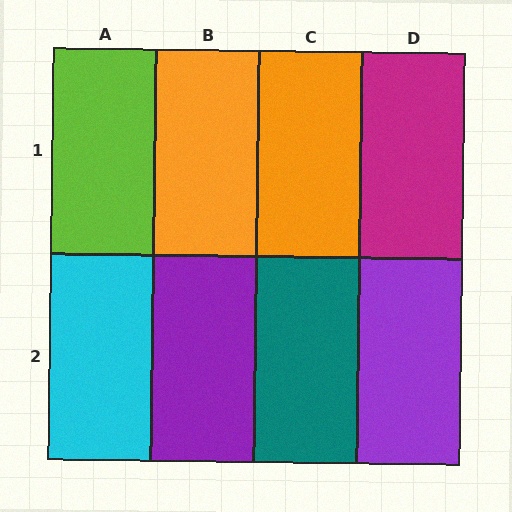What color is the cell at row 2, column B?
Purple.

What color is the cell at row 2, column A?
Cyan.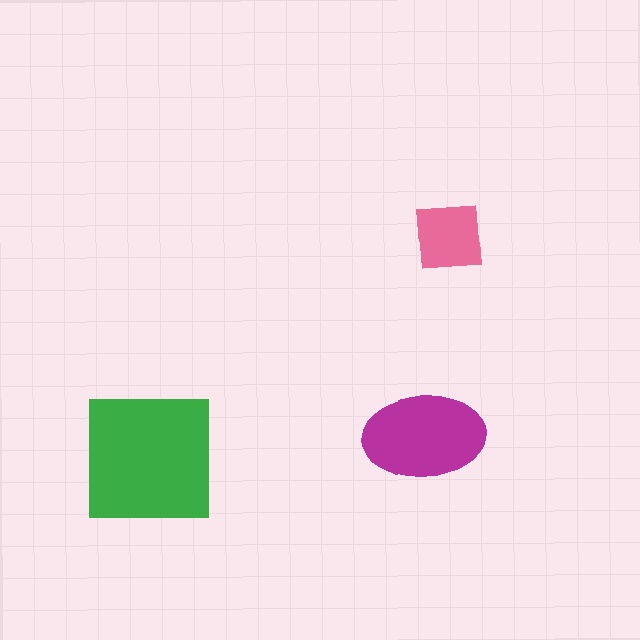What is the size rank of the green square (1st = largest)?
1st.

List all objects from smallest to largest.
The pink square, the magenta ellipse, the green square.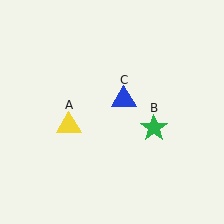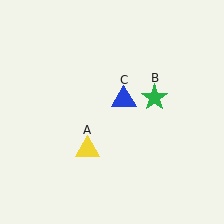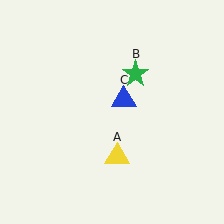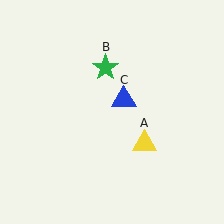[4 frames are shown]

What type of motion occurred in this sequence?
The yellow triangle (object A), green star (object B) rotated counterclockwise around the center of the scene.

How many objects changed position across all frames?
2 objects changed position: yellow triangle (object A), green star (object B).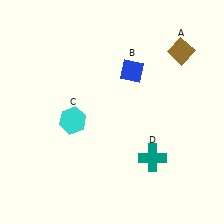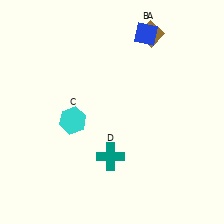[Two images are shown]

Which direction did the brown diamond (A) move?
The brown diamond (A) moved left.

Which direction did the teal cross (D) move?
The teal cross (D) moved left.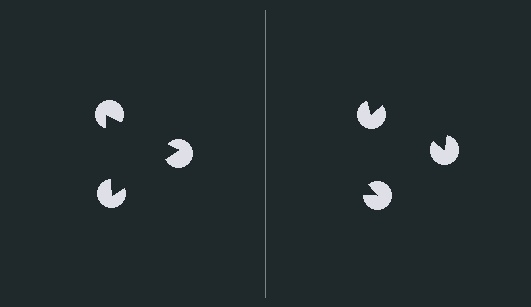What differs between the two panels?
The pac-man discs are positioned identically on both sides; only the wedge orientations differ. On the left they align to a triangle; on the right they are misaligned.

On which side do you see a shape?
An illusory triangle appears on the left side. On the right side the wedge cuts are rotated, so no coherent shape forms.